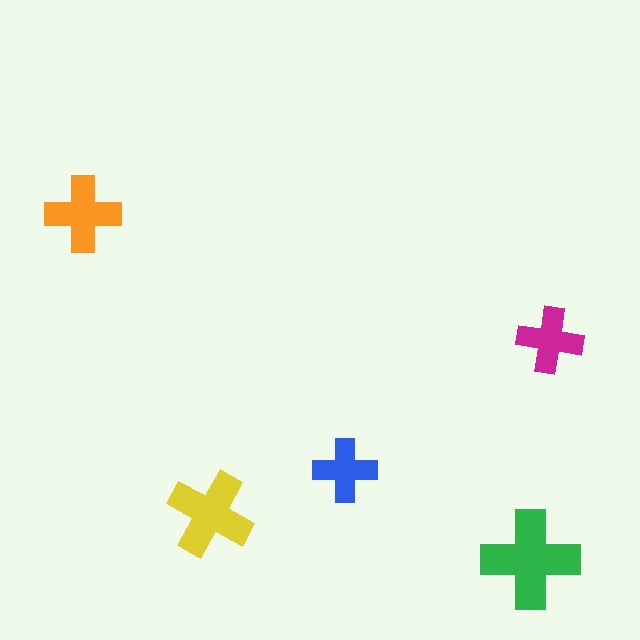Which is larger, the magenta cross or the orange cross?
The orange one.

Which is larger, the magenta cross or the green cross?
The green one.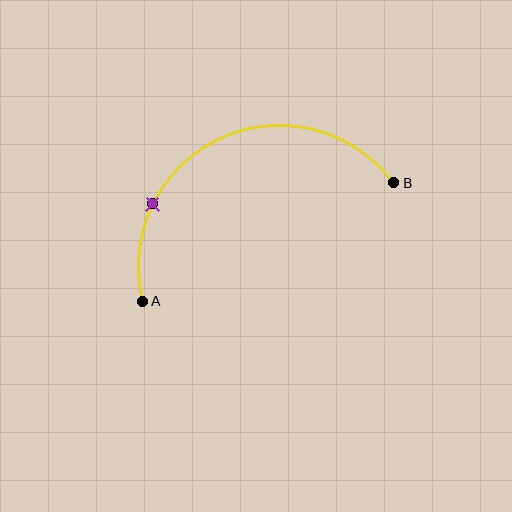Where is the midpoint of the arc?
The arc midpoint is the point on the curve farthest from the straight line joining A and B. It sits above that line.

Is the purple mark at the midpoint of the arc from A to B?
No. The purple mark lies on the arc but is closer to endpoint A. The arc midpoint would be at the point on the curve equidistant along the arc from both A and B.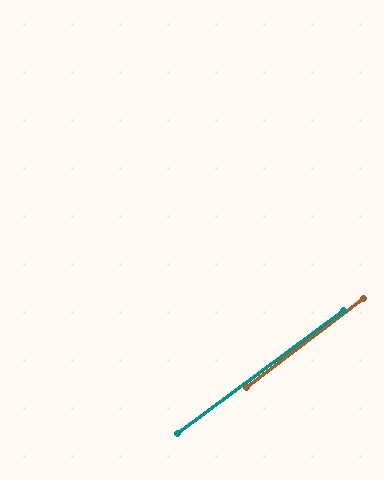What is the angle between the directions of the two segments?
Approximately 1 degree.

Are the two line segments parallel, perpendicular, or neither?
Parallel — their directions differ by only 0.8°.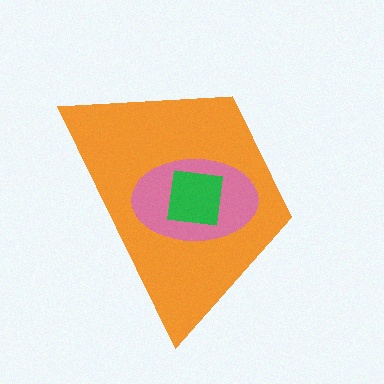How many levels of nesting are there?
3.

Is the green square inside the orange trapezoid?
Yes.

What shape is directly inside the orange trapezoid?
The pink ellipse.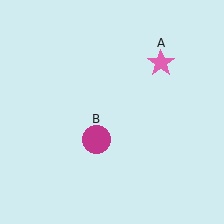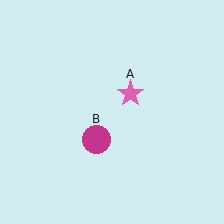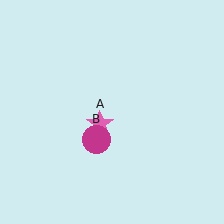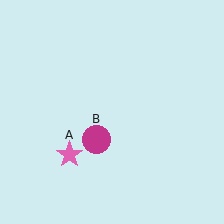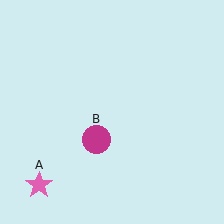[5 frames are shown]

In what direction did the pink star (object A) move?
The pink star (object A) moved down and to the left.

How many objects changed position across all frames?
1 object changed position: pink star (object A).